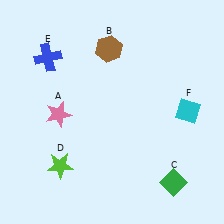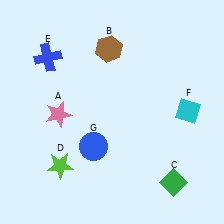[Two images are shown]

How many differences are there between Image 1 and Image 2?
There is 1 difference between the two images.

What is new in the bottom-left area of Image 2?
A blue circle (G) was added in the bottom-left area of Image 2.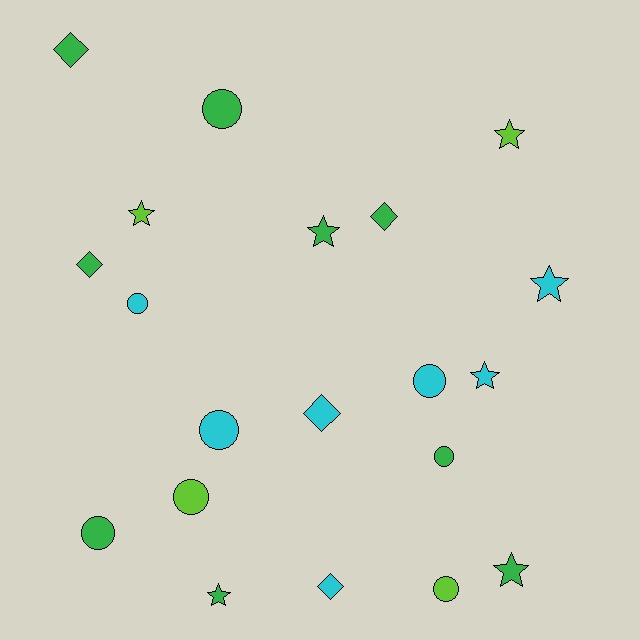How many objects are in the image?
There are 20 objects.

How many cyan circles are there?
There are 3 cyan circles.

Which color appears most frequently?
Green, with 9 objects.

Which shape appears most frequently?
Circle, with 8 objects.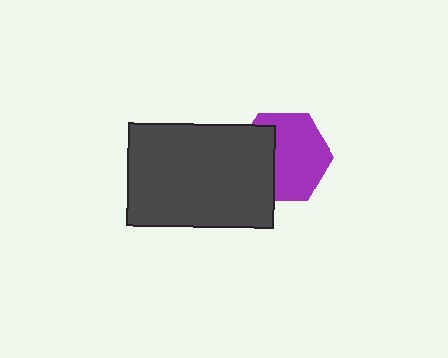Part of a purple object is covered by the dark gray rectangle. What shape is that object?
It is a hexagon.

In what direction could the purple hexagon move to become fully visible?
The purple hexagon could move right. That would shift it out from behind the dark gray rectangle entirely.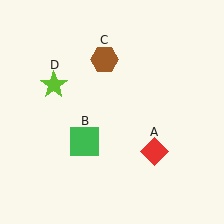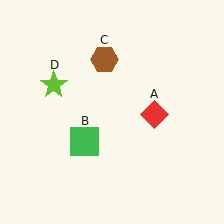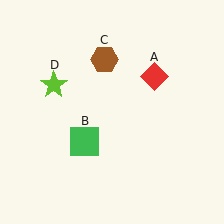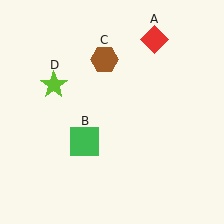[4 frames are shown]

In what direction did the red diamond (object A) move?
The red diamond (object A) moved up.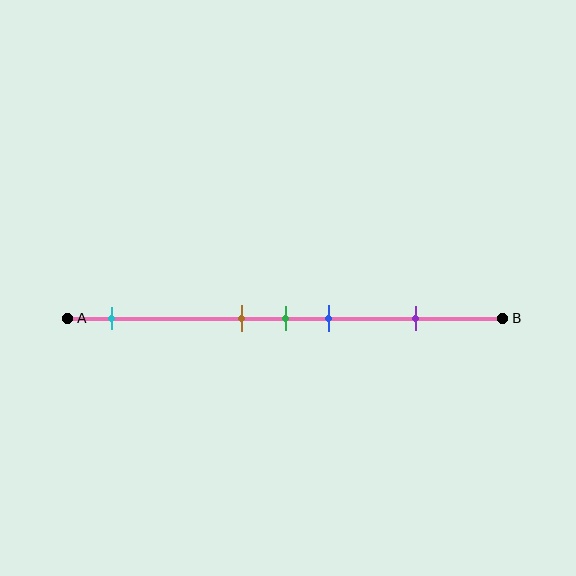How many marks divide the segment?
There are 5 marks dividing the segment.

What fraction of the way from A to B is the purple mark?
The purple mark is approximately 80% (0.8) of the way from A to B.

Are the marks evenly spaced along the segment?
No, the marks are not evenly spaced.